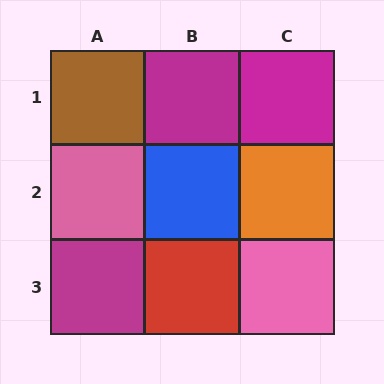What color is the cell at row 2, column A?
Pink.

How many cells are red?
1 cell is red.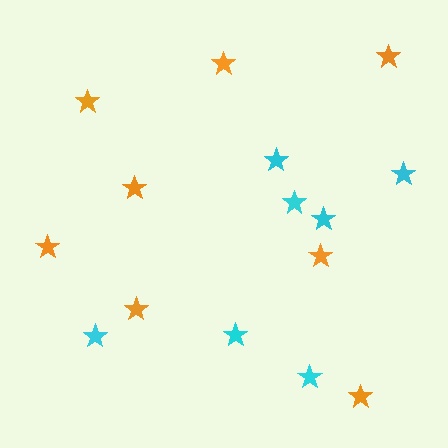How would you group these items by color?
There are 2 groups: one group of orange stars (8) and one group of cyan stars (7).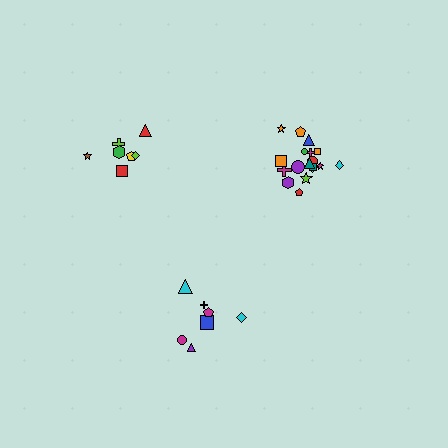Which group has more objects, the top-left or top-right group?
The top-right group.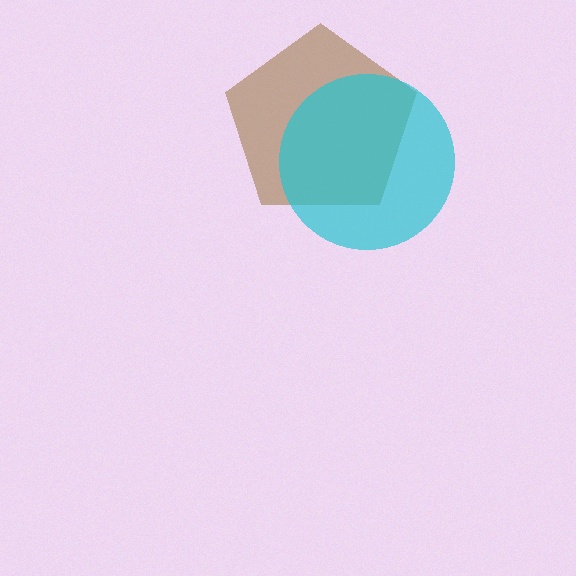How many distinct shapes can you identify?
There are 2 distinct shapes: a brown pentagon, a cyan circle.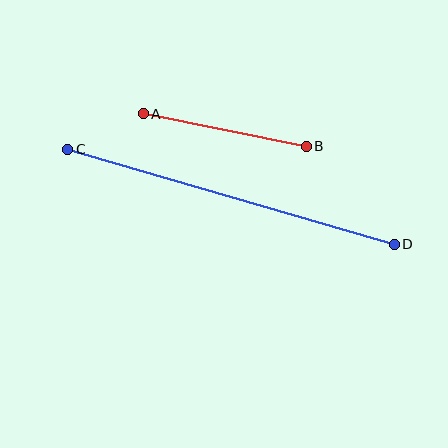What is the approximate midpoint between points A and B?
The midpoint is at approximately (225, 130) pixels.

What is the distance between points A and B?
The distance is approximately 166 pixels.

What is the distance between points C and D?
The distance is approximately 340 pixels.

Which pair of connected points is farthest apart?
Points C and D are farthest apart.